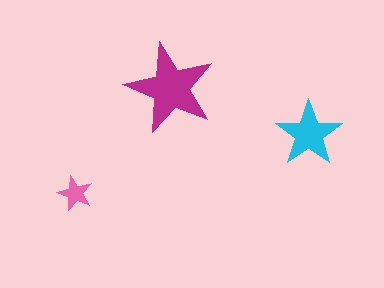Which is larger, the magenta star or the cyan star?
The magenta one.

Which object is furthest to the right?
The cyan star is rightmost.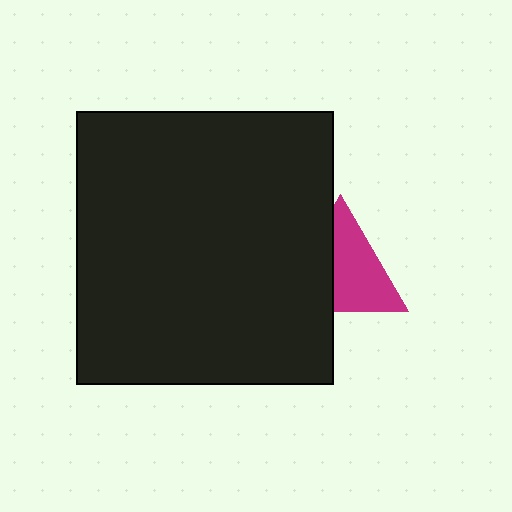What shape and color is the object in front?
The object in front is a black rectangle.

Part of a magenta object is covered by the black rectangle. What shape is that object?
It is a triangle.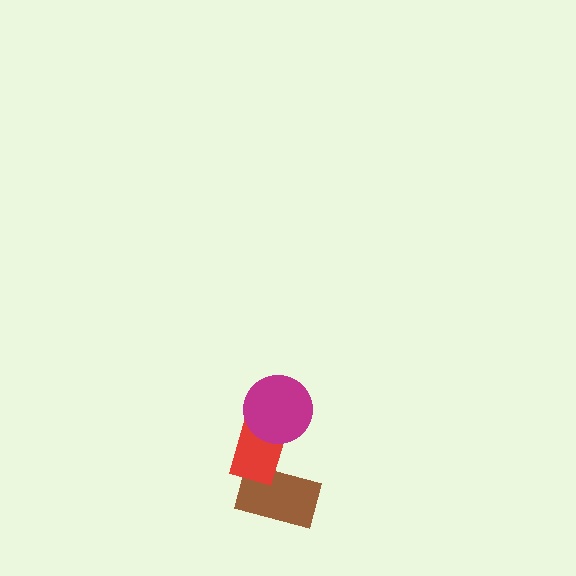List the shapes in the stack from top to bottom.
From top to bottom: the magenta circle, the red rectangle, the brown rectangle.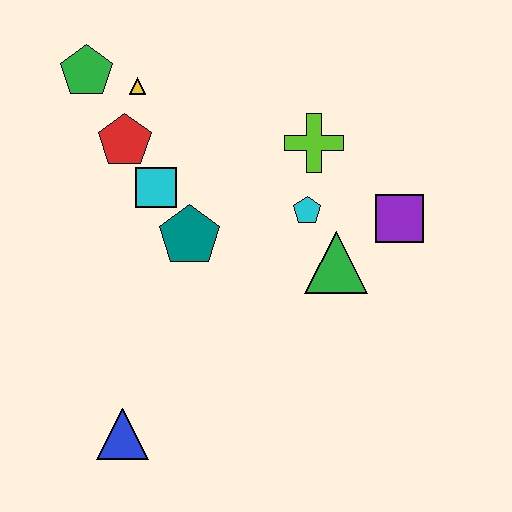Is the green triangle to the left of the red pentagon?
No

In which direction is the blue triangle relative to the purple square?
The blue triangle is to the left of the purple square.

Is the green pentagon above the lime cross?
Yes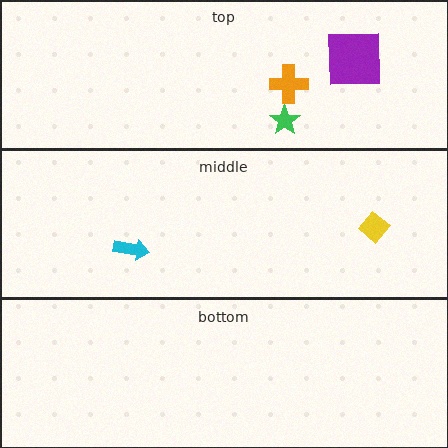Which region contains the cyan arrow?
The middle region.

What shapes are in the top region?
The purple square, the green star, the orange cross.